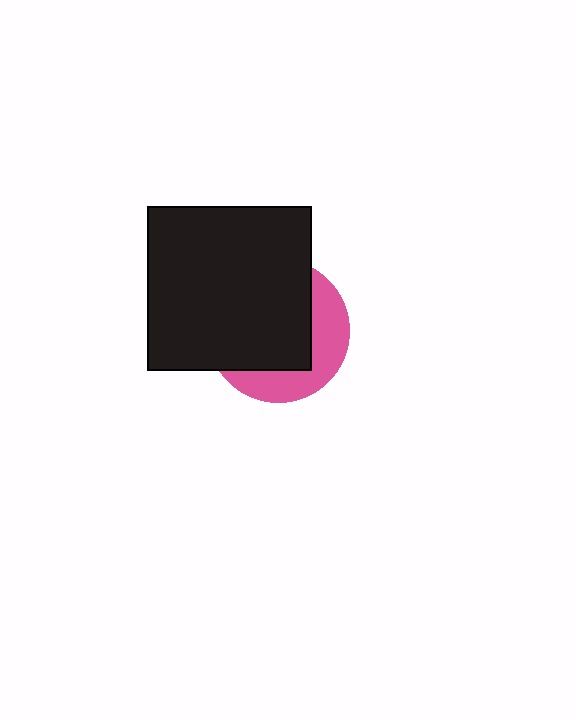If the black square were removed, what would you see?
You would see the complete pink circle.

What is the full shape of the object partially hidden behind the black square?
The partially hidden object is a pink circle.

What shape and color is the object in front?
The object in front is a black square.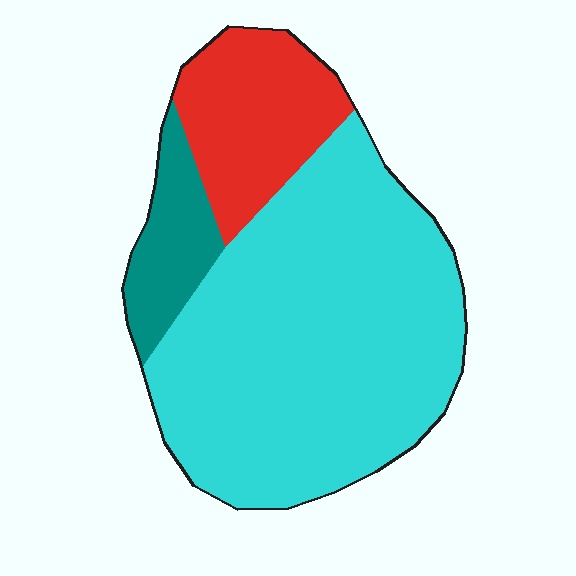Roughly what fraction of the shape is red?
Red covers 20% of the shape.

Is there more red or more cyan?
Cyan.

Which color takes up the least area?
Teal, at roughly 10%.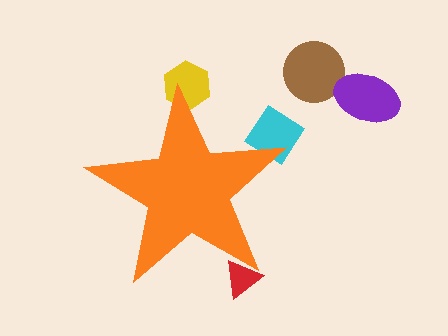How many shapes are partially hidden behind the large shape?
3 shapes are partially hidden.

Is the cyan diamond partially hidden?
Yes, the cyan diamond is partially hidden behind the orange star.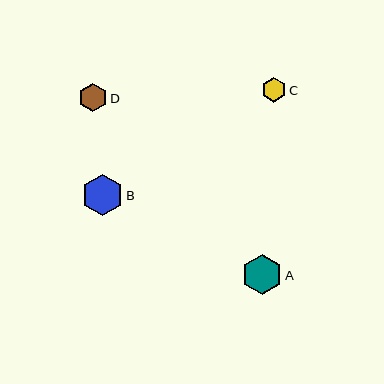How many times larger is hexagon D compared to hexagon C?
Hexagon D is approximately 1.1 times the size of hexagon C.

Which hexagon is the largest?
Hexagon B is the largest with a size of approximately 41 pixels.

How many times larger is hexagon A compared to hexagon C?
Hexagon A is approximately 1.6 times the size of hexagon C.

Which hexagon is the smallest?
Hexagon C is the smallest with a size of approximately 25 pixels.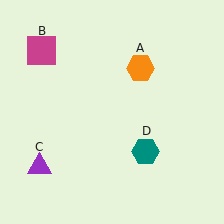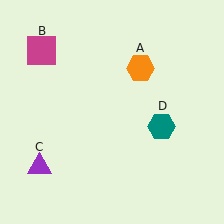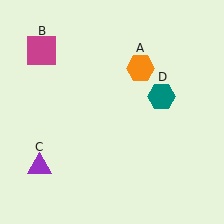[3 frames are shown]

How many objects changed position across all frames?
1 object changed position: teal hexagon (object D).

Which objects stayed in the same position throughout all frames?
Orange hexagon (object A) and magenta square (object B) and purple triangle (object C) remained stationary.